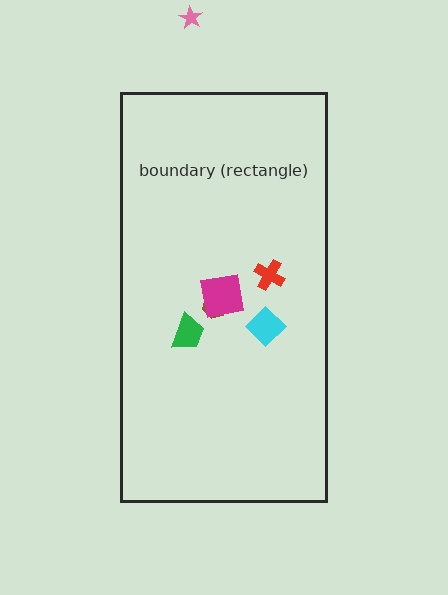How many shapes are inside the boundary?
5 inside, 1 outside.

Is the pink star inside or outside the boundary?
Outside.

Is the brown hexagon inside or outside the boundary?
Inside.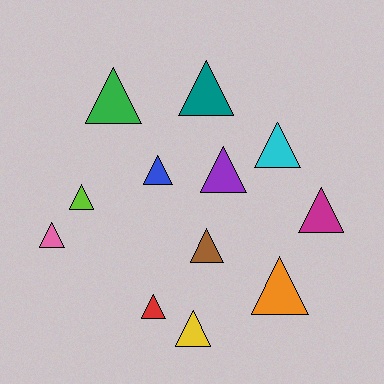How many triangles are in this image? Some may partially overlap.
There are 12 triangles.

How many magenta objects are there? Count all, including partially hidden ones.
There is 1 magenta object.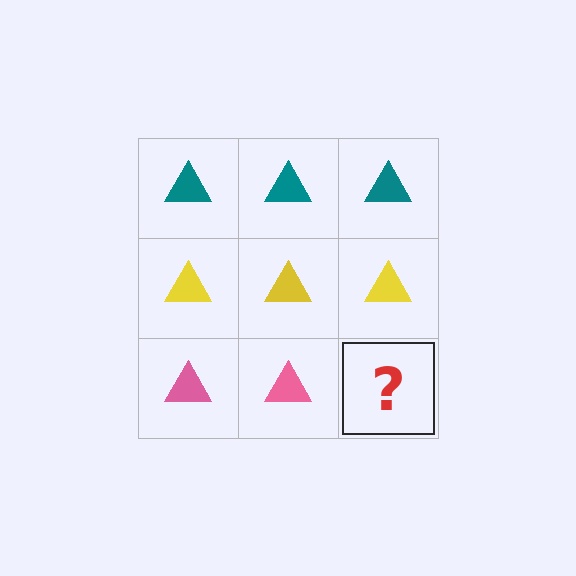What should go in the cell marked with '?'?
The missing cell should contain a pink triangle.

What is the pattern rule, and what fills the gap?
The rule is that each row has a consistent color. The gap should be filled with a pink triangle.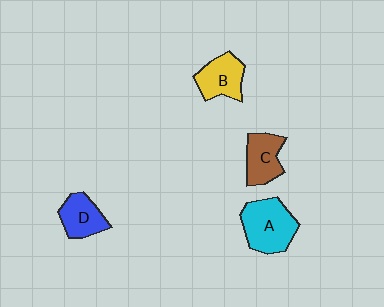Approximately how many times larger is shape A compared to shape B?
Approximately 1.4 times.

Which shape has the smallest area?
Shape D (blue).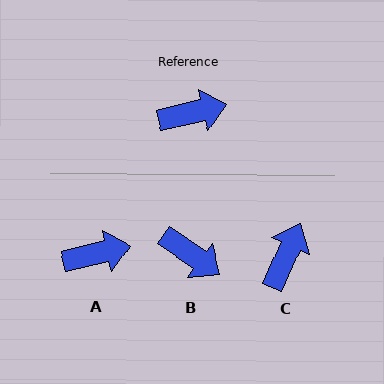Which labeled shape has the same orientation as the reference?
A.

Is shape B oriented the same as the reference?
No, it is off by about 48 degrees.